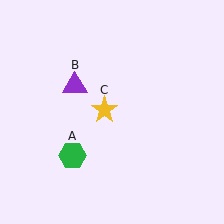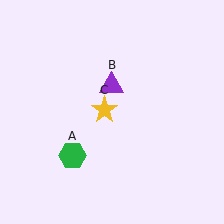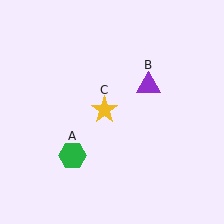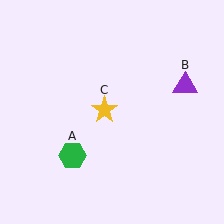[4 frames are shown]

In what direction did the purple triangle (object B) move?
The purple triangle (object B) moved right.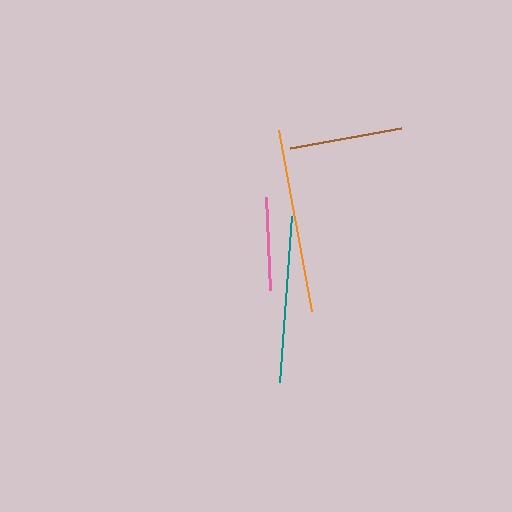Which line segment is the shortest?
The pink line is the shortest at approximately 93 pixels.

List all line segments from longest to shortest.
From longest to shortest: orange, teal, brown, pink.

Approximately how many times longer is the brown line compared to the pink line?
The brown line is approximately 1.2 times the length of the pink line.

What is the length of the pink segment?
The pink segment is approximately 93 pixels long.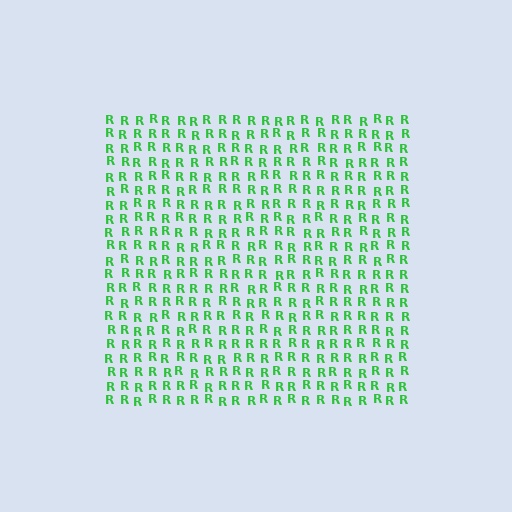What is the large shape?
The large shape is a square.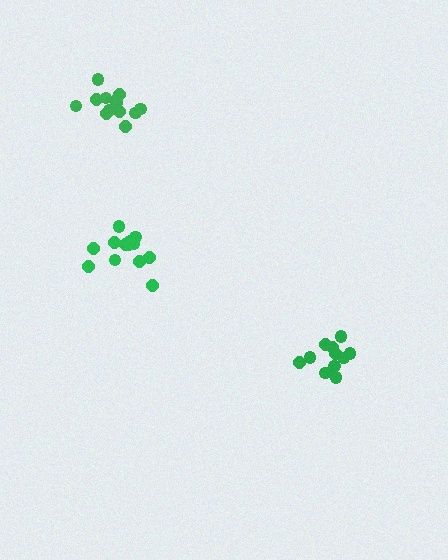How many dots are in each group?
Group 1: 14 dots, Group 2: 13 dots, Group 3: 12 dots (39 total).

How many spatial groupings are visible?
There are 3 spatial groupings.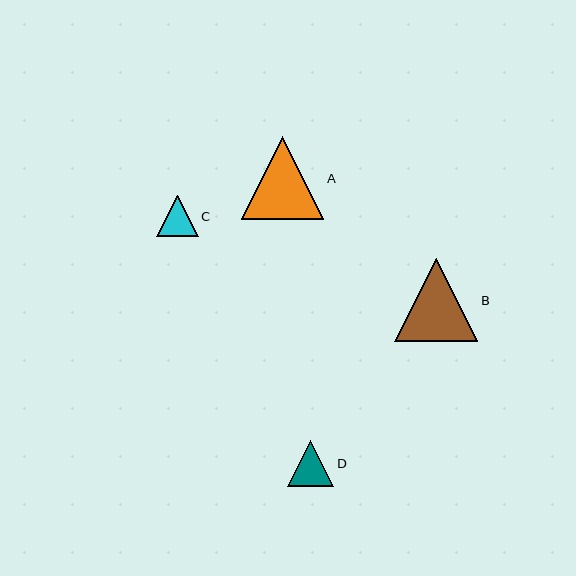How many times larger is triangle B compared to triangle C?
Triangle B is approximately 2.0 times the size of triangle C.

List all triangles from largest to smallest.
From largest to smallest: B, A, D, C.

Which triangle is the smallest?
Triangle C is the smallest with a size of approximately 41 pixels.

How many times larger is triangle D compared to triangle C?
Triangle D is approximately 1.1 times the size of triangle C.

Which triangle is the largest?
Triangle B is the largest with a size of approximately 84 pixels.